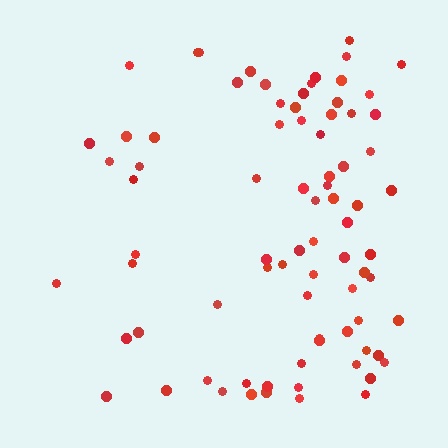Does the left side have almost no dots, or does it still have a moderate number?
Still a moderate number, just noticeably fewer than the right.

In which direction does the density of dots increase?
From left to right, with the right side densest.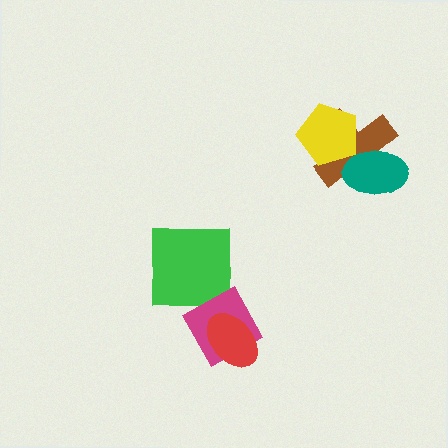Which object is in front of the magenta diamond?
The red ellipse is in front of the magenta diamond.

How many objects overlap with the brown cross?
2 objects overlap with the brown cross.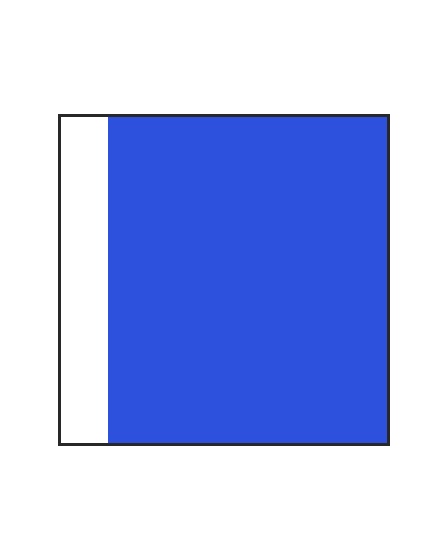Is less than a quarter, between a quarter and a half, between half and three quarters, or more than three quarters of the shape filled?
More than three quarters.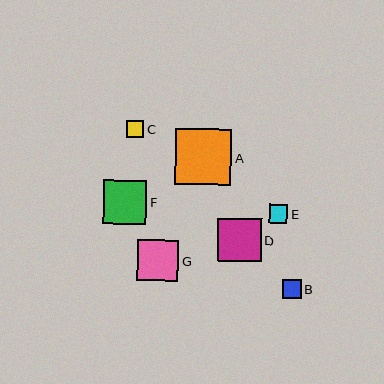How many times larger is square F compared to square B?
Square F is approximately 2.3 times the size of square B.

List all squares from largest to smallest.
From largest to smallest: A, D, F, G, B, E, C.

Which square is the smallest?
Square C is the smallest with a size of approximately 18 pixels.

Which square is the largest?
Square A is the largest with a size of approximately 56 pixels.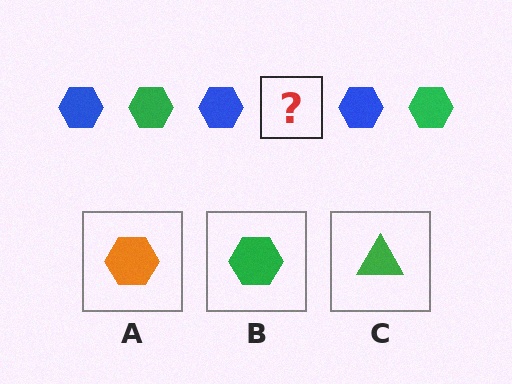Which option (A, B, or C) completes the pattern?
B.